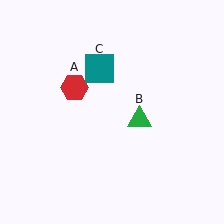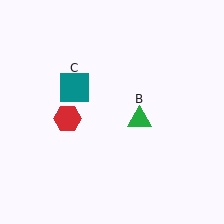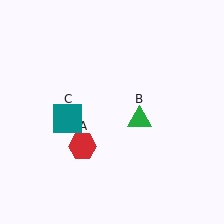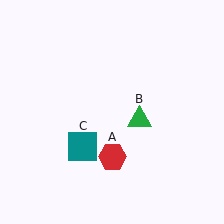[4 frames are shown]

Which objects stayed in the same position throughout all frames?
Green triangle (object B) remained stationary.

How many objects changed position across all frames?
2 objects changed position: red hexagon (object A), teal square (object C).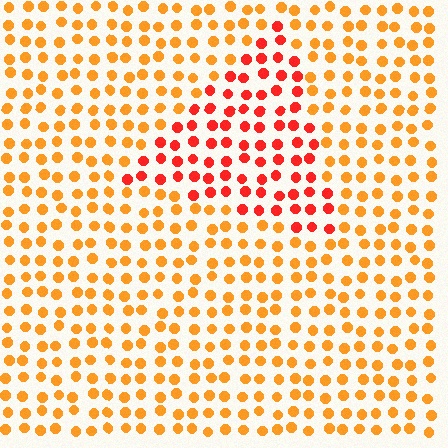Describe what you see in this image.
The image is filled with small orange elements in a uniform arrangement. A triangle-shaped region is visible where the elements are tinted to a slightly different hue, forming a subtle color boundary.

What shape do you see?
I see a triangle.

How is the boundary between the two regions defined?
The boundary is defined purely by a slight shift in hue (about 33 degrees). Spacing, size, and orientation are identical on both sides.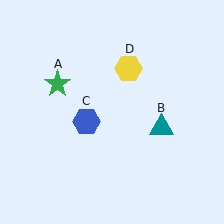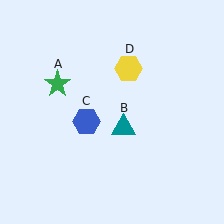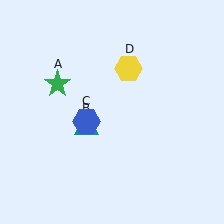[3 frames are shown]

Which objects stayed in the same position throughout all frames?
Green star (object A) and blue hexagon (object C) and yellow hexagon (object D) remained stationary.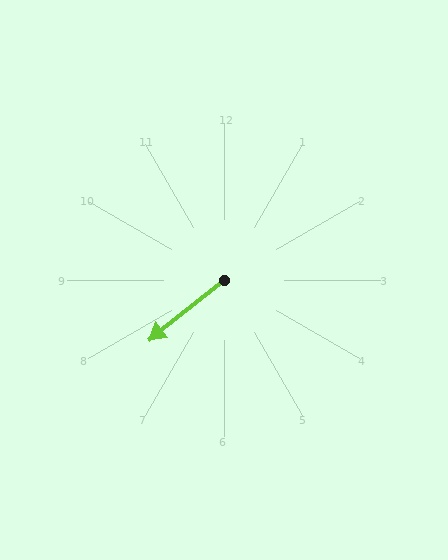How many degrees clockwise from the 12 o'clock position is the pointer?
Approximately 231 degrees.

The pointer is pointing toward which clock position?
Roughly 8 o'clock.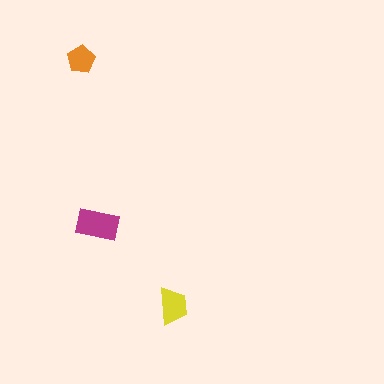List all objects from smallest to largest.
The orange pentagon, the yellow trapezoid, the magenta rectangle.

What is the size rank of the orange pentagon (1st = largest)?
3rd.